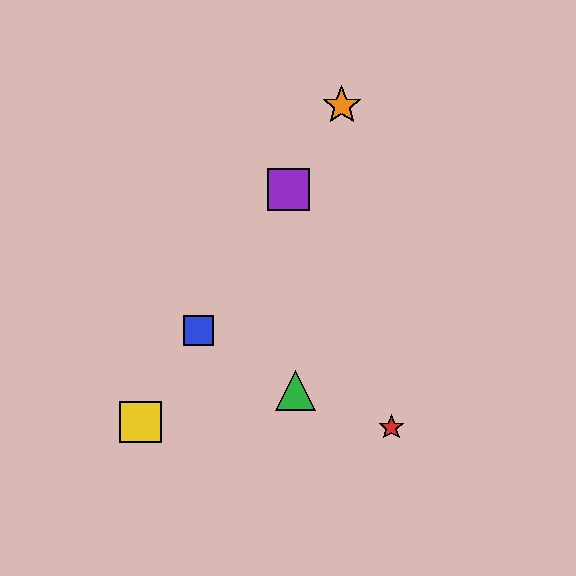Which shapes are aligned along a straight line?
The blue square, the yellow square, the purple square, the orange star are aligned along a straight line.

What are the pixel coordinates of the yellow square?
The yellow square is at (140, 422).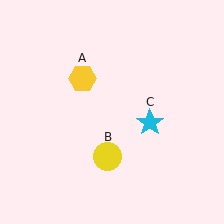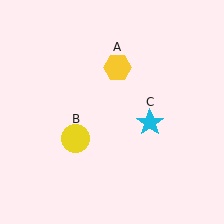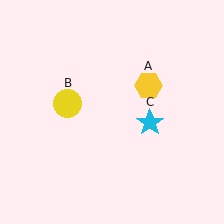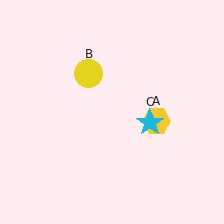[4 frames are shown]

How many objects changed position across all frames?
2 objects changed position: yellow hexagon (object A), yellow circle (object B).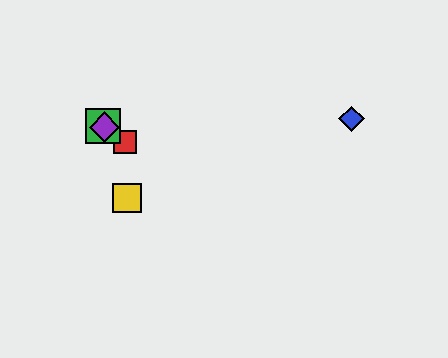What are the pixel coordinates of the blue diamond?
The blue diamond is at (351, 119).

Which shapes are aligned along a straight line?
The red square, the green square, the purple diamond are aligned along a straight line.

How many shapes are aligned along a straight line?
3 shapes (the red square, the green square, the purple diamond) are aligned along a straight line.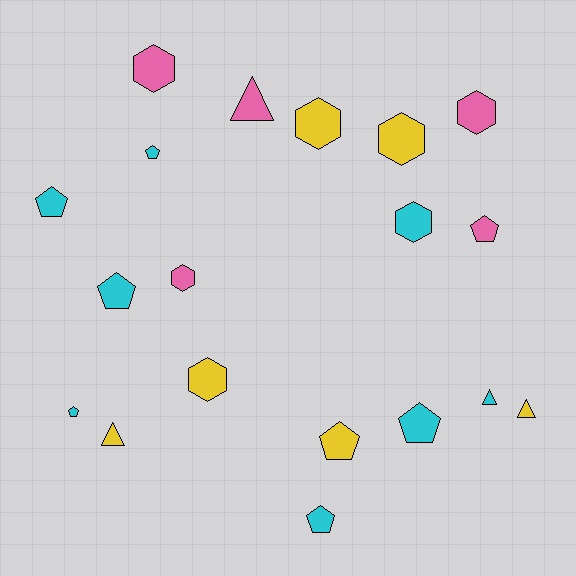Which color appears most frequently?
Cyan, with 8 objects.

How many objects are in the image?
There are 19 objects.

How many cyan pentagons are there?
There are 6 cyan pentagons.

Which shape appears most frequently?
Pentagon, with 8 objects.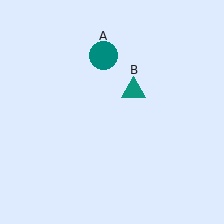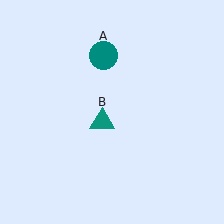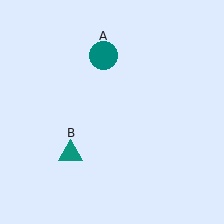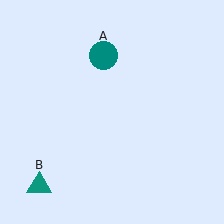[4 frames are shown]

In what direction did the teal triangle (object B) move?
The teal triangle (object B) moved down and to the left.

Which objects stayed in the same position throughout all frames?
Teal circle (object A) remained stationary.